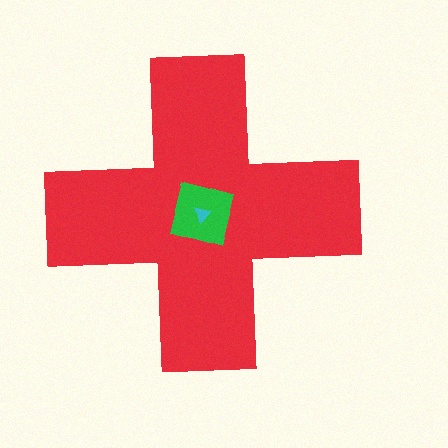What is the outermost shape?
The red cross.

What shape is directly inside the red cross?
The green diamond.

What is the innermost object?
The cyan triangle.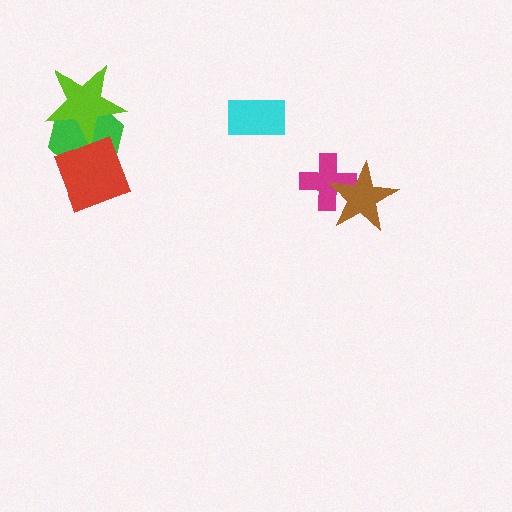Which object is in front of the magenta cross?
The brown star is in front of the magenta cross.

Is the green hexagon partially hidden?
Yes, it is partially covered by another shape.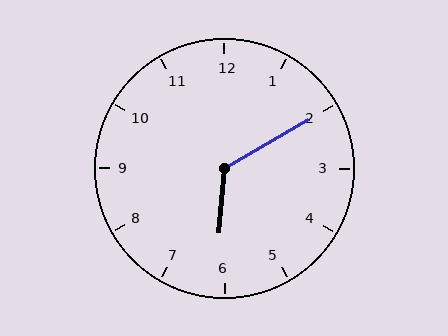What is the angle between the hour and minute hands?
Approximately 125 degrees.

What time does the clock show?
6:10.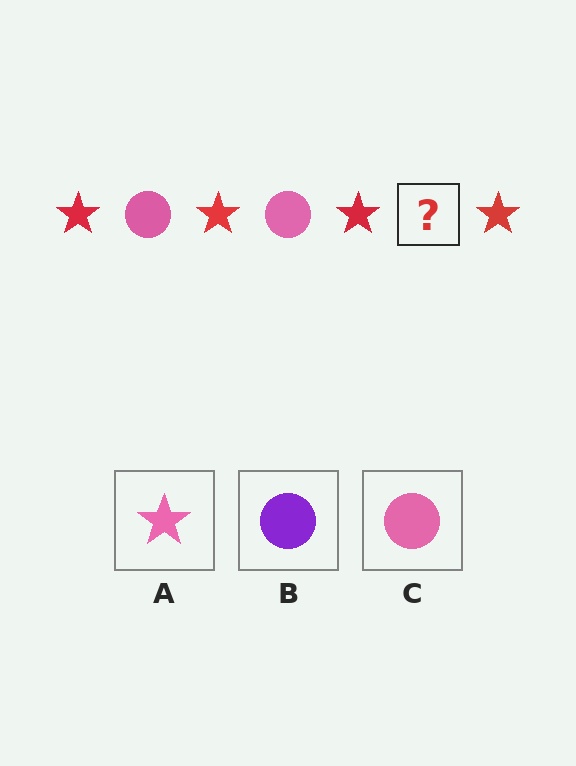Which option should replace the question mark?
Option C.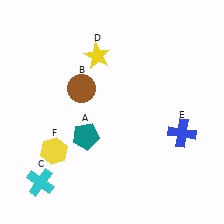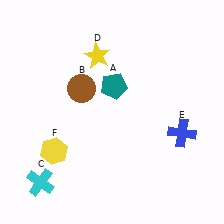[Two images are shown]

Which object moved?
The teal pentagon (A) moved up.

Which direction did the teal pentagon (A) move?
The teal pentagon (A) moved up.